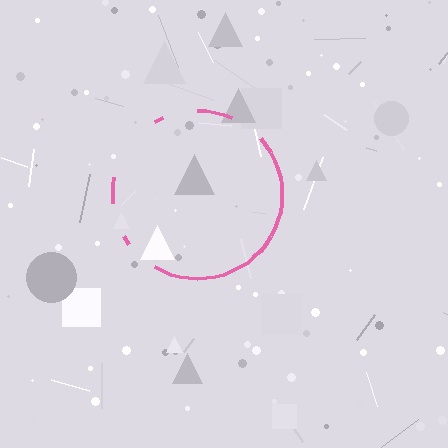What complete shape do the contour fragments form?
The contour fragments form a circle.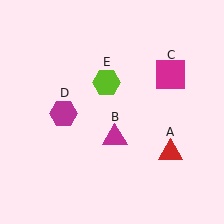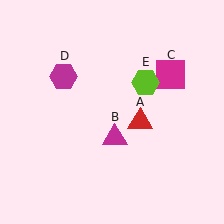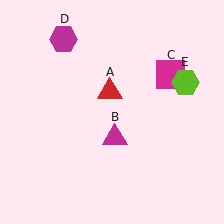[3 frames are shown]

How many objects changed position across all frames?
3 objects changed position: red triangle (object A), magenta hexagon (object D), lime hexagon (object E).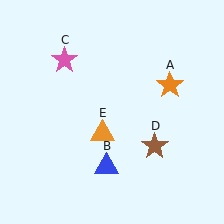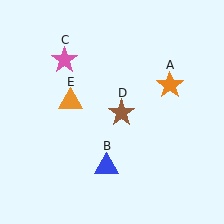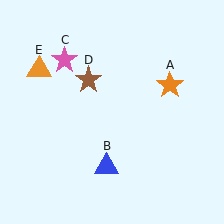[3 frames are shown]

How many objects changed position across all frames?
2 objects changed position: brown star (object D), orange triangle (object E).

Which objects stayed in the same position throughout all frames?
Orange star (object A) and blue triangle (object B) and pink star (object C) remained stationary.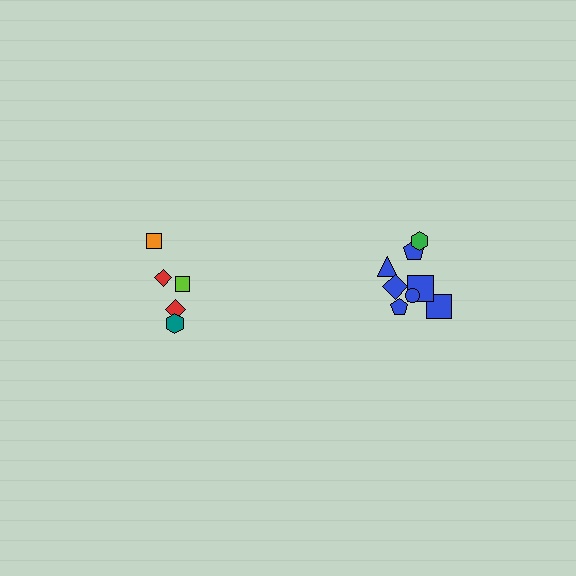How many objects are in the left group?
There are 5 objects.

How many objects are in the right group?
There are 8 objects.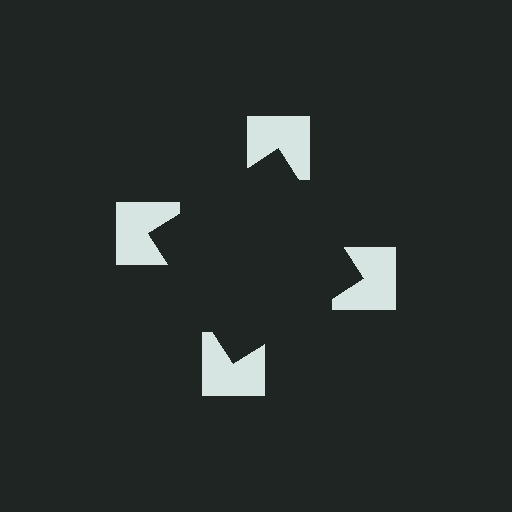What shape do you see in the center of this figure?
An illusory square — its edges are inferred from the aligned wedge cuts in the notched squares, not physically drawn.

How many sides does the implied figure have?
4 sides.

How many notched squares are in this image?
There are 4 — one at each vertex of the illusory square.